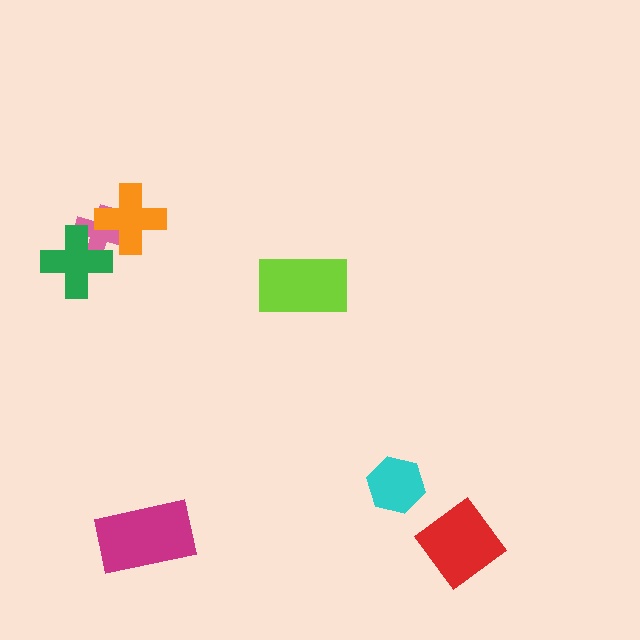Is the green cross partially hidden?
No, no other shape covers it.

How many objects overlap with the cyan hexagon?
0 objects overlap with the cyan hexagon.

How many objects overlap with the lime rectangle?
0 objects overlap with the lime rectangle.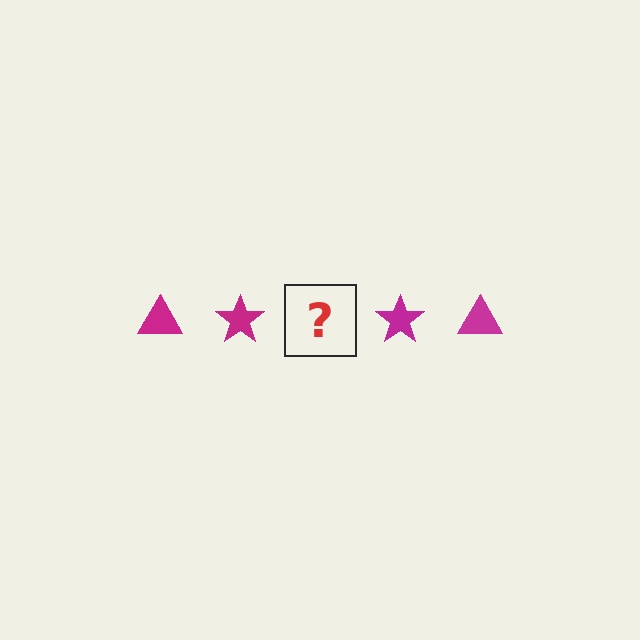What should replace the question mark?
The question mark should be replaced with a magenta triangle.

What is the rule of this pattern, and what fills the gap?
The rule is that the pattern cycles through triangle, star shapes in magenta. The gap should be filled with a magenta triangle.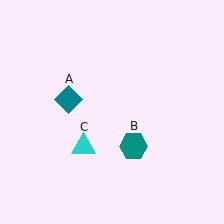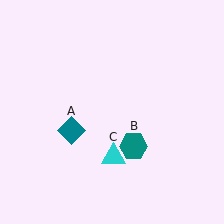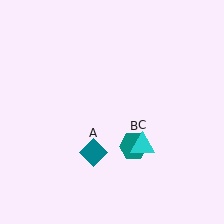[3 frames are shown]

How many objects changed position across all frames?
2 objects changed position: teal diamond (object A), cyan triangle (object C).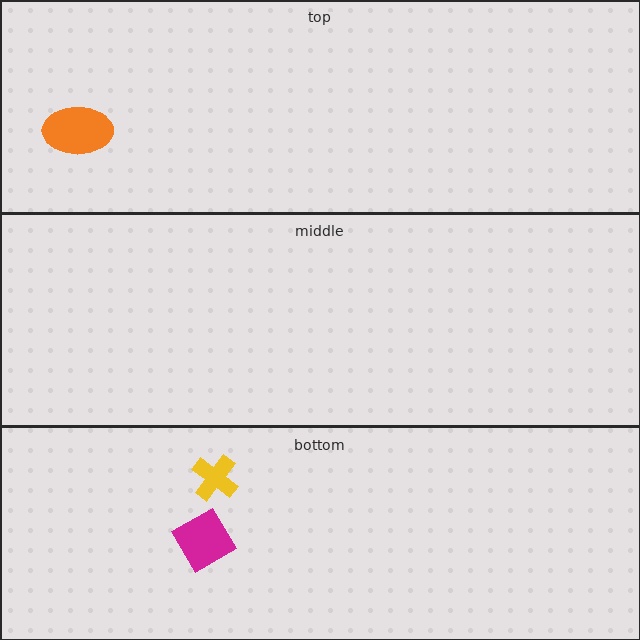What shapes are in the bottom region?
The magenta diamond, the yellow cross.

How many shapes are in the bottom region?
2.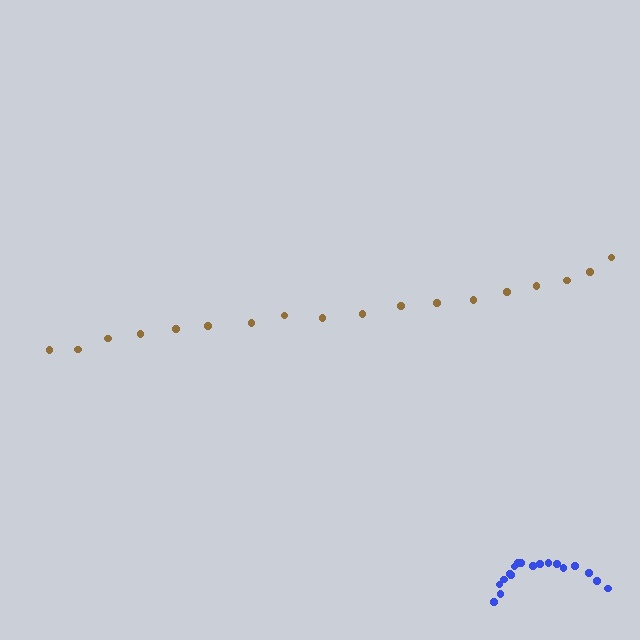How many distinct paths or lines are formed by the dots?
There are 2 distinct paths.